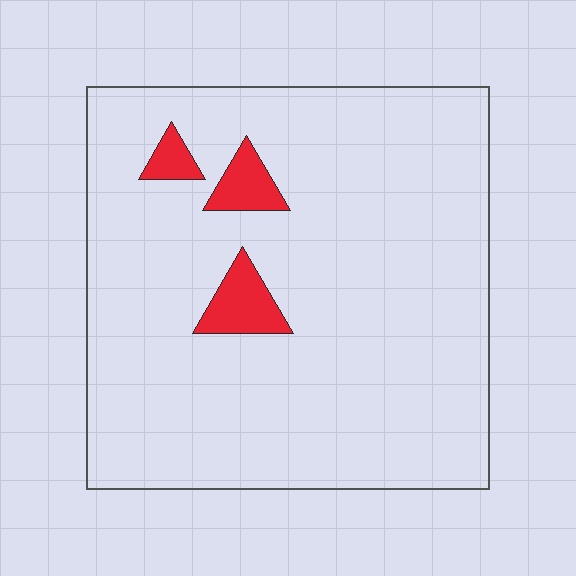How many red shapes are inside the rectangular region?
3.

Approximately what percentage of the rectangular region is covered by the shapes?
Approximately 5%.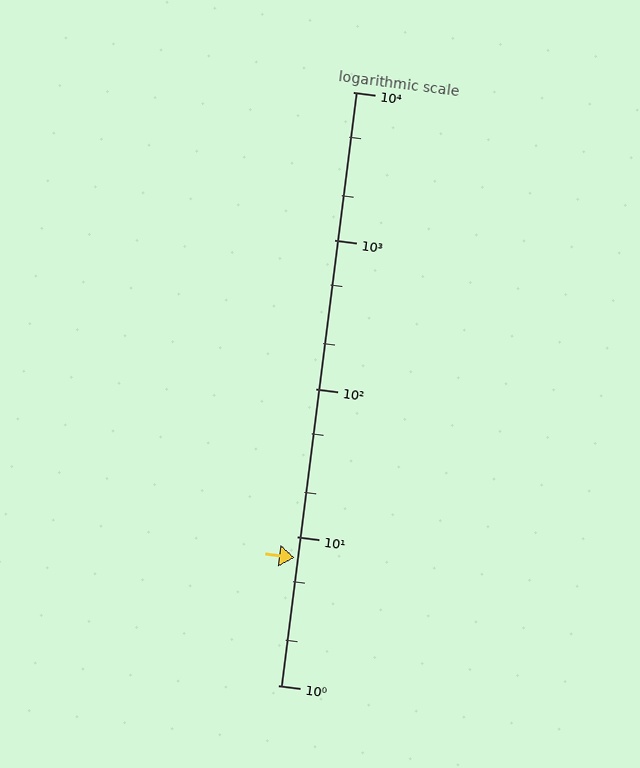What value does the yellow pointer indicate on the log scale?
The pointer indicates approximately 7.2.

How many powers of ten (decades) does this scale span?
The scale spans 4 decades, from 1 to 10000.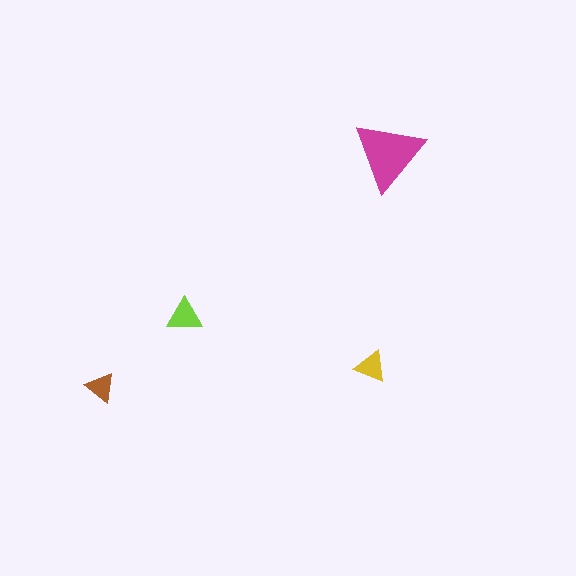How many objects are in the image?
There are 4 objects in the image.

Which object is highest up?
The magenta triangle is topmost.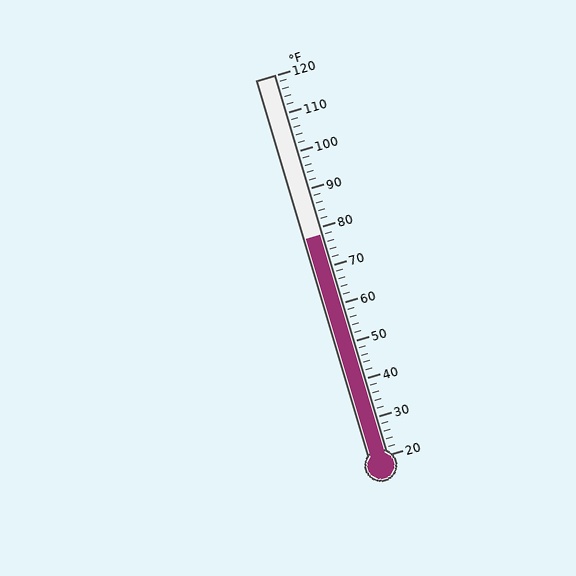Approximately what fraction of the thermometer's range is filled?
The thermometer is filled to approximately 60% of its range.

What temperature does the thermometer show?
The thermometer shows approximately 78°F.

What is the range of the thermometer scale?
The thermometer scale ranges from 20°F to 120°F.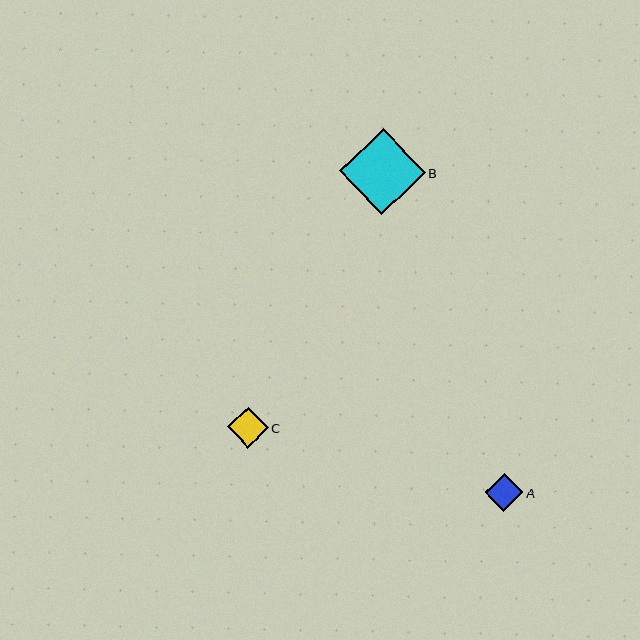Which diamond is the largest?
Diamond B is the largest with a size of approximately 86 pixels.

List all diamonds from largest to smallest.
From largest to smallest: B, C, A.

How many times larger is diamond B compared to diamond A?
Diamond B is approximately 2.2 times the size of diamond A.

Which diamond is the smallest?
Diamond A is the smallest with a size of approximately 38 pixels.